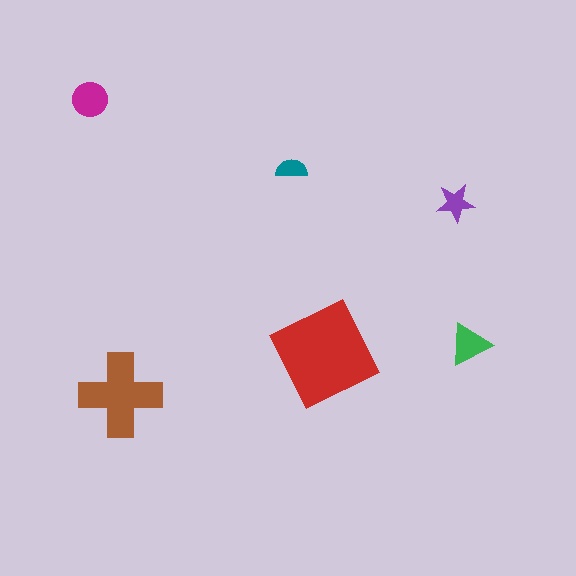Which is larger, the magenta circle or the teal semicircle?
The magenta circle.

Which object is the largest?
The red diamond.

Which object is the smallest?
The teal semicircle.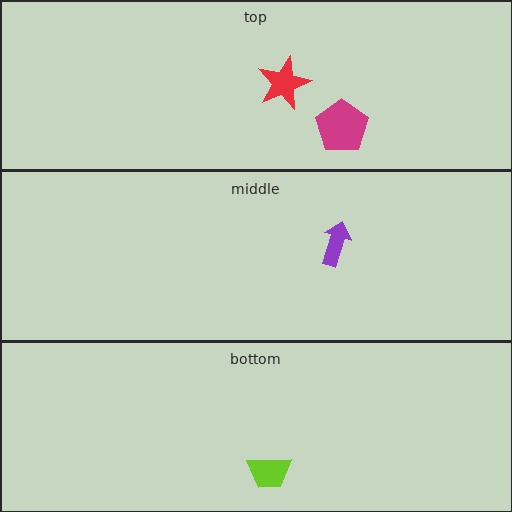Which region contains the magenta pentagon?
The top region.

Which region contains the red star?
The top region.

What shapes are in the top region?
The red star, the magenta pentagon.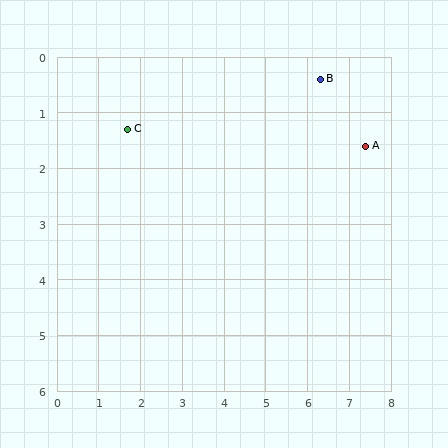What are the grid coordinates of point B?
Point B is at approximately (6.3, 0.4).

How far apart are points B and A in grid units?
Points B and A are about 1.6 grid units apart.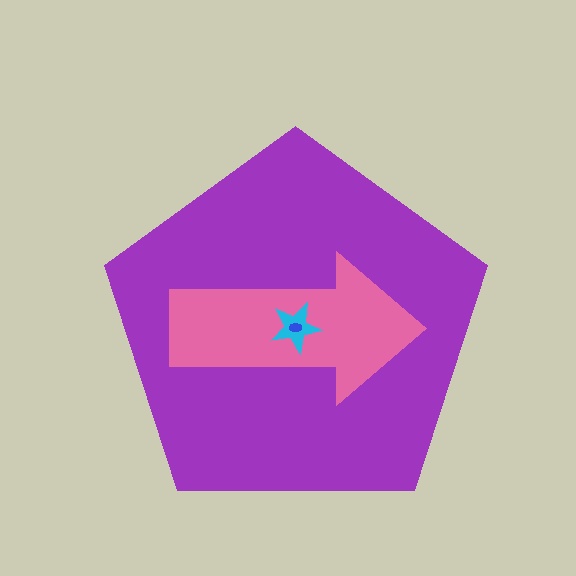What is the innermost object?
The blue ellipse.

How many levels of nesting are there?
4.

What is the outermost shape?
The purple pentagon.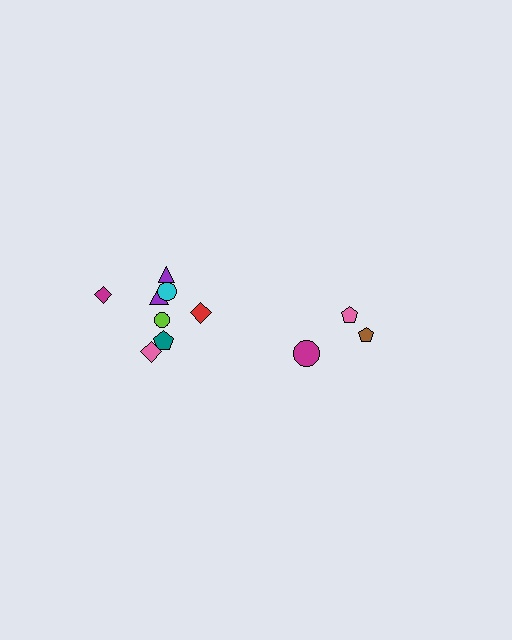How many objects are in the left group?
There are 8 objects.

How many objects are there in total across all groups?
There are 11 objects.